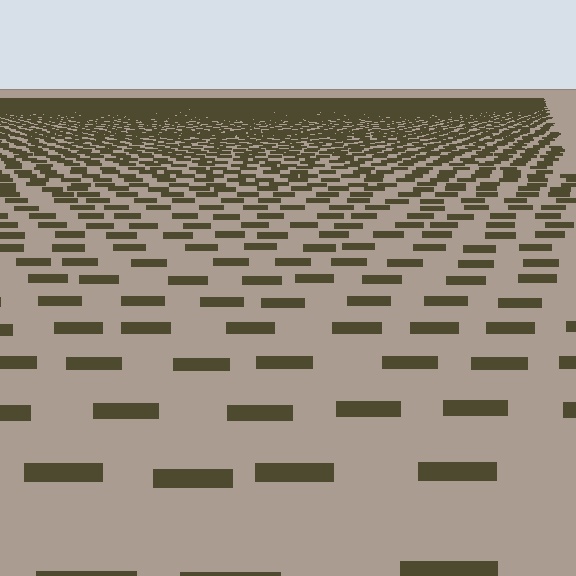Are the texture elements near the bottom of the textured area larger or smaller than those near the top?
Larger. Near the bottom, elements are closer to the viewer and appear at a bigger on-screen size.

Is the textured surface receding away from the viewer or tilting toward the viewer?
The surface is receding away from the viewer. Texture elements get smaller and denser toward the top.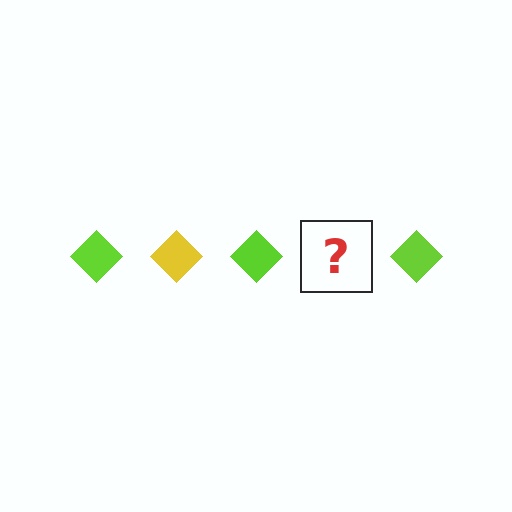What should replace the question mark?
The question mark should be replaced with a yellow diamond.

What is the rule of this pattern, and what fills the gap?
The rule is that the pattern cycles through lime, yellow diamonds. The gap should be filled with a yellow diamond.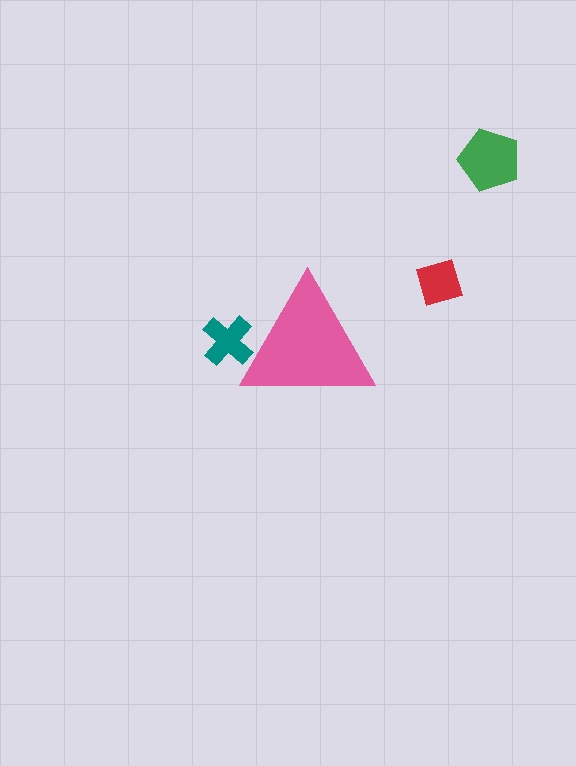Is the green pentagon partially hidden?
No, the green pentagon is fully visible.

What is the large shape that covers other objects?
A pink triangle.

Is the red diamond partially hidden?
No, the red diamond is fully visible.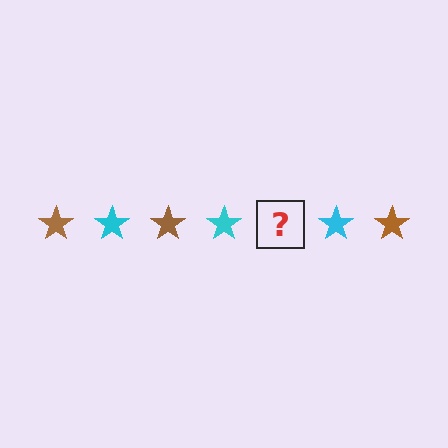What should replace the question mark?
The question mark should be replaced with a brown star.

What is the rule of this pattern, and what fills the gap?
The rule is that the pattern cycles through brown, cyan stars. The gap should be filled with a brown star.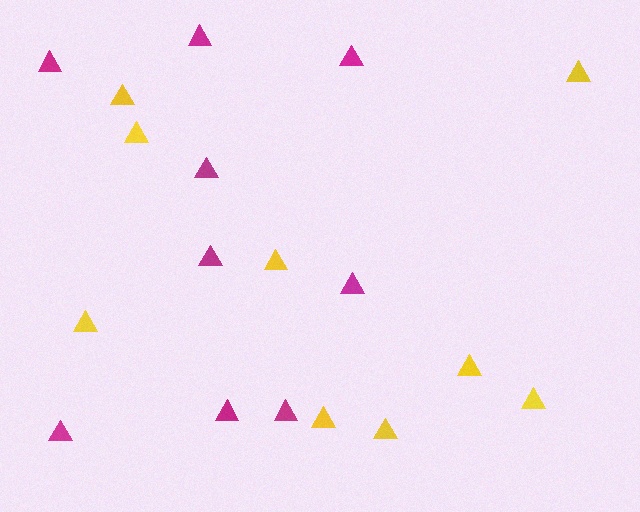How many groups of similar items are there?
There are 2 groups: one group of magenta triangles (9) and one group of yellow triangles (9).